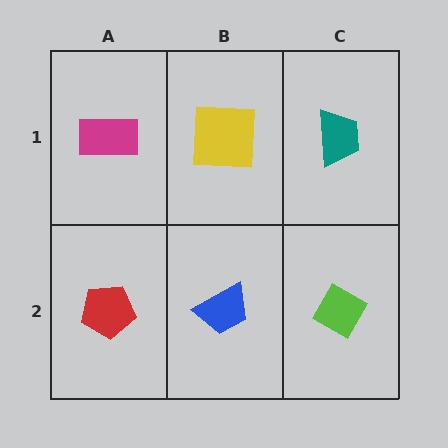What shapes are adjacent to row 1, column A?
A red pentagon (row 2, column A), a yellow square (row 1, column B).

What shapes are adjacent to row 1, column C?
A lime diamond (row 2, column C), a yellow square (row 1, column B).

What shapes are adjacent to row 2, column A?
A magenta rectangle (row 1, column A), a blue trapezoid (row 2, column B).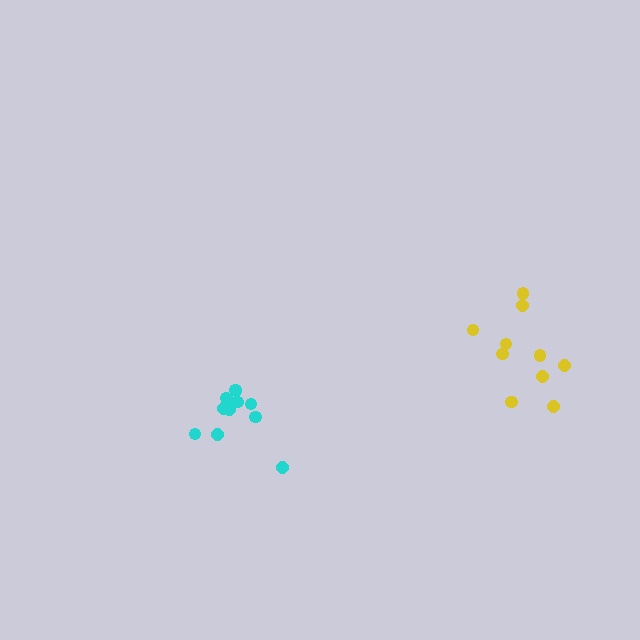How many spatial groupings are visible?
There are 2 spatial groupings.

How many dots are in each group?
Group 1: 11 dots, Group 2: 10 dots (21 total).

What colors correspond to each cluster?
The clusters are colored: cyan, yellow.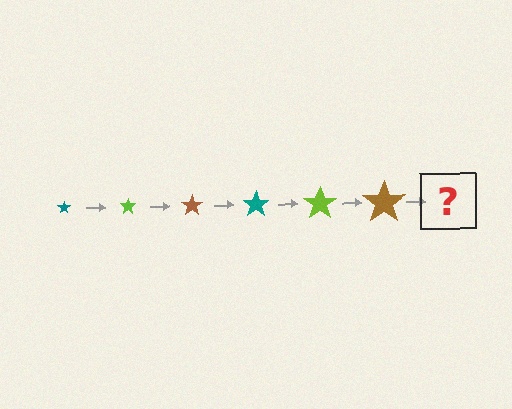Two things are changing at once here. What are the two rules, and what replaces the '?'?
The two rules are that the star grows larger each step and the color cycles through teal, lime, and brown. The '?' should be a teal star, larger than the previous one.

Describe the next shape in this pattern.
It should be a teal star, larger than the previous one.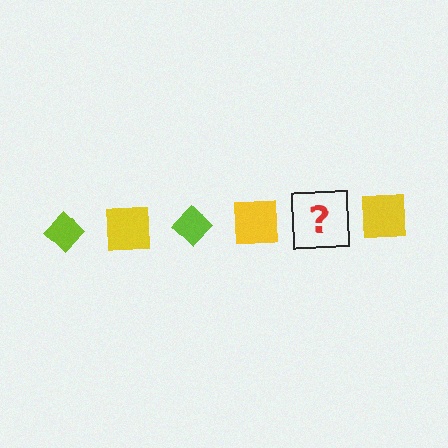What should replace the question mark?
The question mark should be replaced with a lime diamond.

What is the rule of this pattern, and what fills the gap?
The rule is that the pattern alternates between lime diamond and yellow square. The gap should be filled with a lime diamond.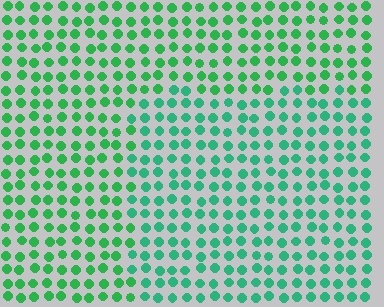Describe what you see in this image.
The image is filled with small green elements in a uniform arrangement. A rectangle-shaped region is visible where the elements are tinted to a slightly different hue, forming a subtle color boundary.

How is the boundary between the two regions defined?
The boundary is defined purely by a slight shift in hue (about 21 degrees). Spacing, size, and orientation are identical on both sides.